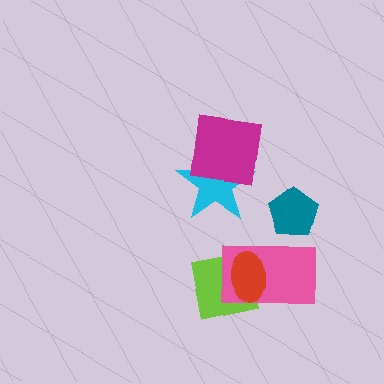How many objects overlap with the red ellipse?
2 objects overlap with the red ellipse.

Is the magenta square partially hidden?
No, no other shape covers it.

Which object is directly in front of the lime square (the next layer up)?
The pink rectangle is directly in front of the lime square.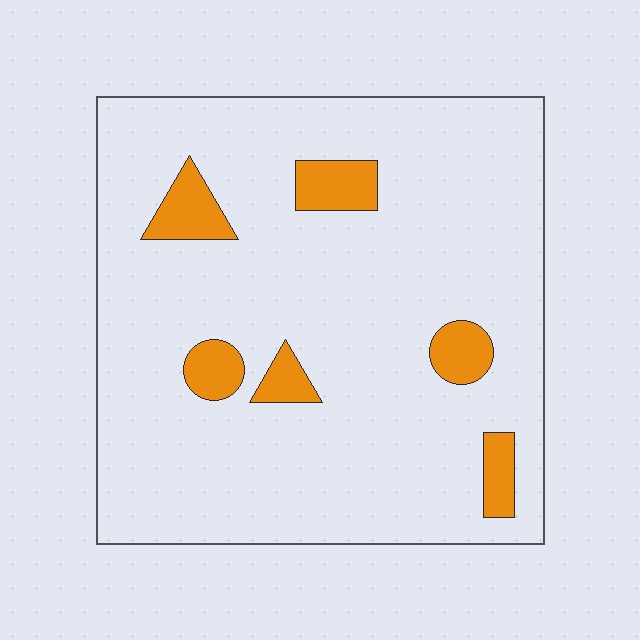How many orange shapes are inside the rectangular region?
6.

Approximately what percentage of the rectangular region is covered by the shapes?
Approximately 10%.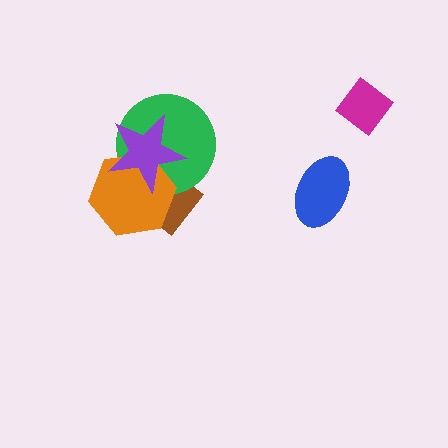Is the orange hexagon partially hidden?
Yes, it is partially covered by another shape.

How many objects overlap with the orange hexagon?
3 objects overlap with the orange hexagon.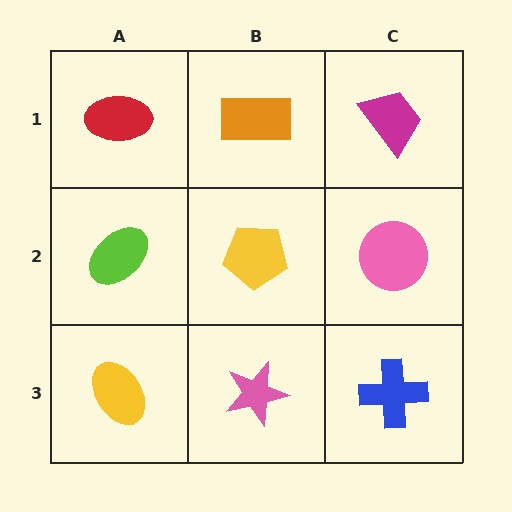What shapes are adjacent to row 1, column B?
A yellow pentagon (row 2, column B), a red ellipse (row 1, column A), a magenta trapezoid (row 1, column C).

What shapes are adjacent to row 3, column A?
A lime ellipse (row 2, column A), a pink star (row 3, column B).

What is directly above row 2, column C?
A magenta trapezoid.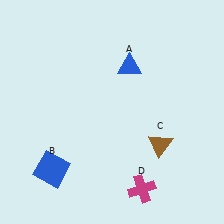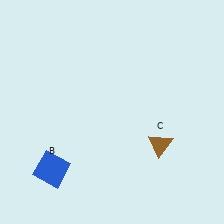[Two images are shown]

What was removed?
The magenta cross (D), the blue triangle (A) were removed in Image 2.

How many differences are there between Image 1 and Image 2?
There are 2 differences between the two images.